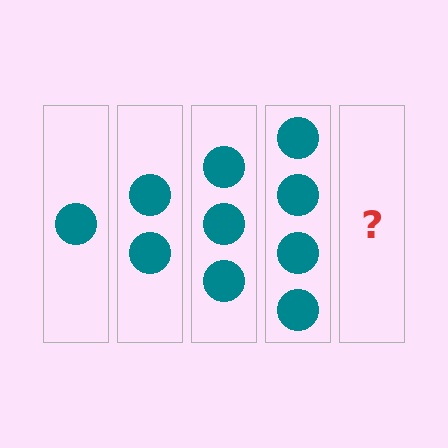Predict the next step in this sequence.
The next step is 5 circles.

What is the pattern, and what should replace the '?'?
The pattern is that each step adds one more circle. The '?' should be 5 circles.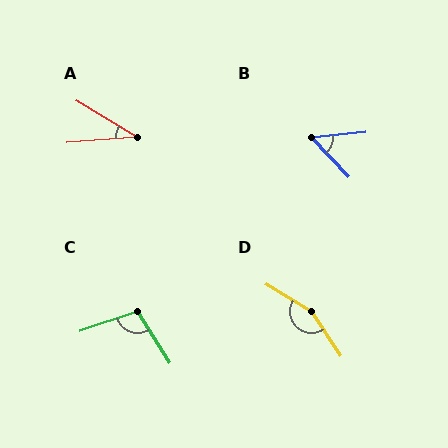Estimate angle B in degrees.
Approximately 52 degrees.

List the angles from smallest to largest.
A (36°), B (52°), C (104°), D (155°).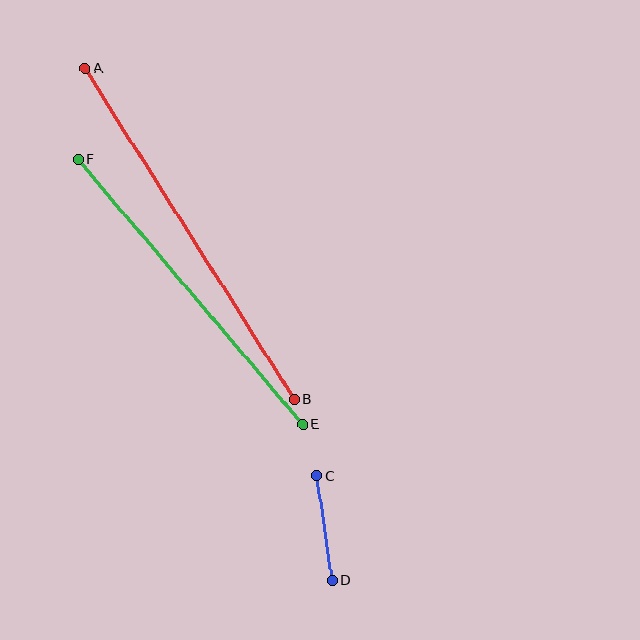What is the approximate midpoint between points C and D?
The midpoint is at approximately (324, 528) pixels.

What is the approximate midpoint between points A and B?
The midpoint is at approximately (190, 234) pixels.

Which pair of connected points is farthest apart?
Points A and B are farthest apart.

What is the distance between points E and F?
The distance is approximately 347 pixels.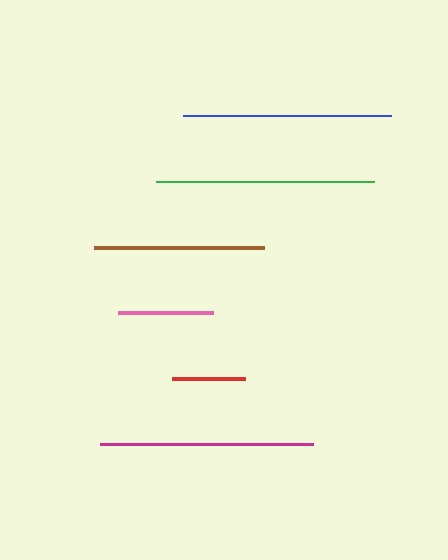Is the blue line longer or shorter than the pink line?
The blue line is longer than the pink line.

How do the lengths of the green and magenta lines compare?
The green and magenta lines are approximately the same length.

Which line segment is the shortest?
The red line is the shortest at approximately 73 pixels.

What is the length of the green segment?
The green segment is approximately 219 pixels long.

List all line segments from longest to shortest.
From longest to shortest: green, magenta, blue, brown, pink, red.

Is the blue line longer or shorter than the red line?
The blue line is longer than the red line.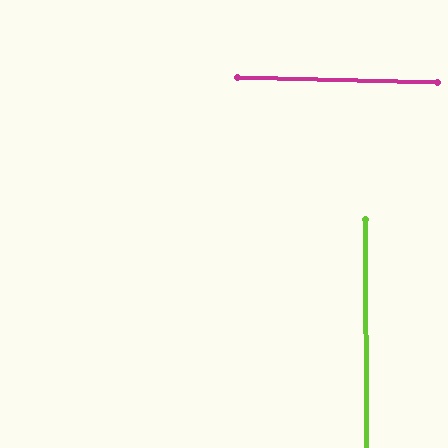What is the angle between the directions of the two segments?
Approximately 88 degrees.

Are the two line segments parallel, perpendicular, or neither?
Perpendicular — they meet at approximately 88°.